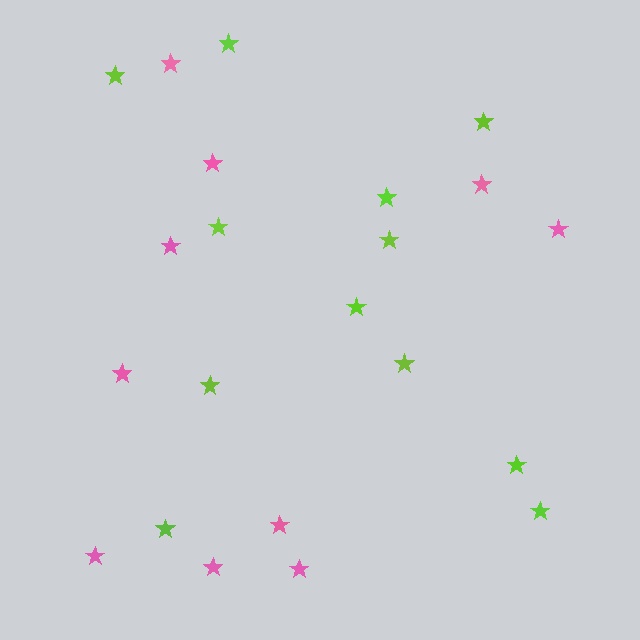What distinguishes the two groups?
There are 2 groups: one group of lime stars (12) and one group of pink stars (10).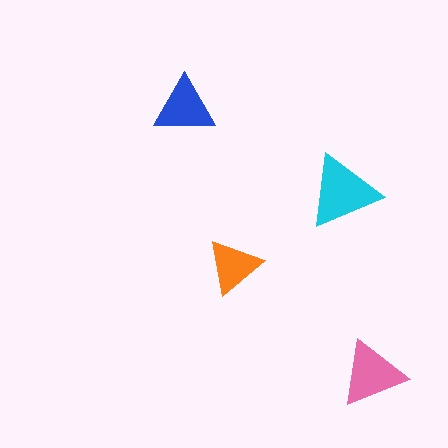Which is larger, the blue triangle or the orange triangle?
The blue one.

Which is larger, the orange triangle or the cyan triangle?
The cyan one.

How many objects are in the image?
There are 4 objects in the image.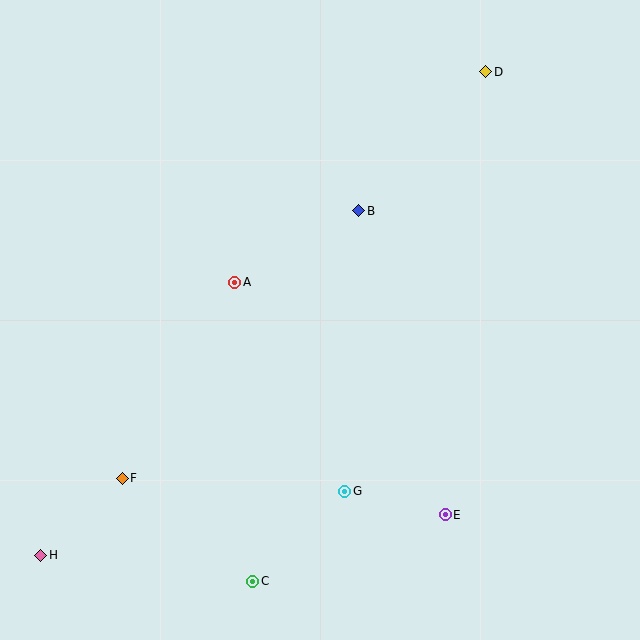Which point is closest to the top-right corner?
Point D is closest to the top-right corner.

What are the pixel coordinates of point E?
Point E is at (445, 515).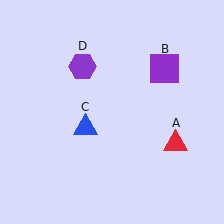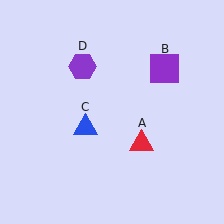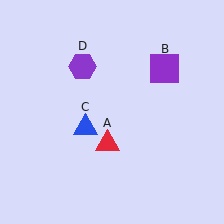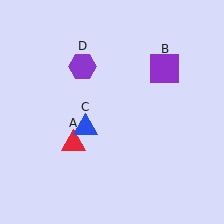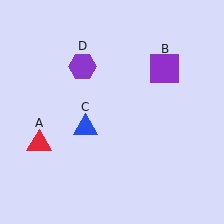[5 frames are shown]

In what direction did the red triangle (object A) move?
The red triangle (object A) moved left.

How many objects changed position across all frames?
1 object changed position: red triangle (object A).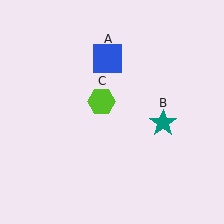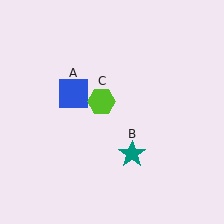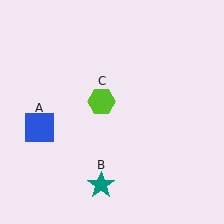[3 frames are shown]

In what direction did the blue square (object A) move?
The blue square (object A) moved down and to the left.